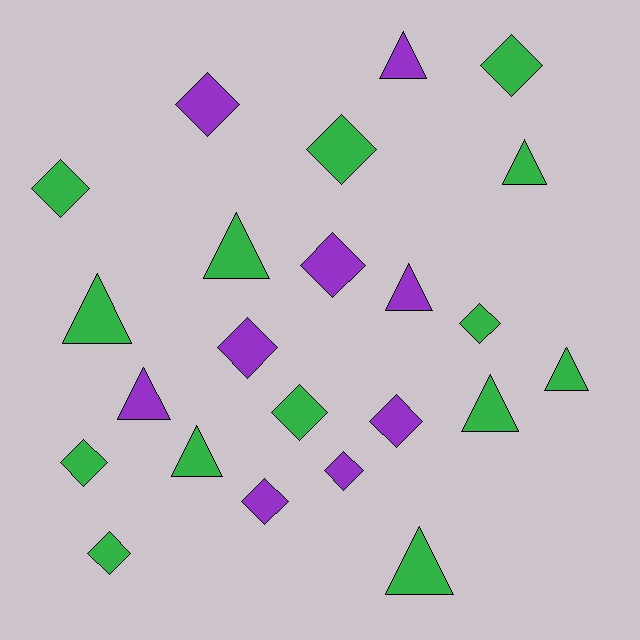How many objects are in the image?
There are 23 objects.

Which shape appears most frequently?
Diamond, with 13 objects.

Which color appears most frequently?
Green, with 14 objects.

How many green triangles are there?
There are 7 green triangles.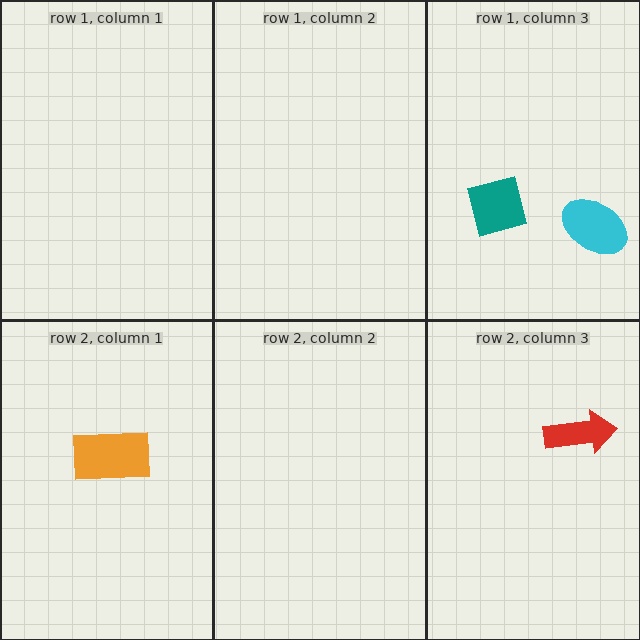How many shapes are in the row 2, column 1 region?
1.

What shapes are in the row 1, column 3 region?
The cyan ellipse, the teal square.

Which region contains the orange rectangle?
The row 2, column 1 region.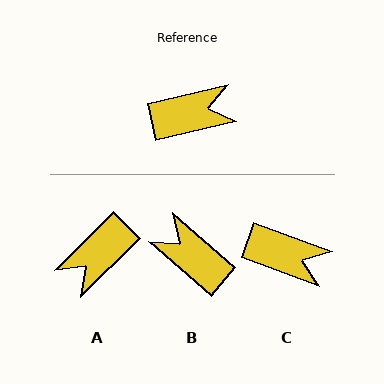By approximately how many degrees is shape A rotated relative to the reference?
Approximately 148 degrees clockwise.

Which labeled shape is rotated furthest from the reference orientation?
A, about 148 degrees away.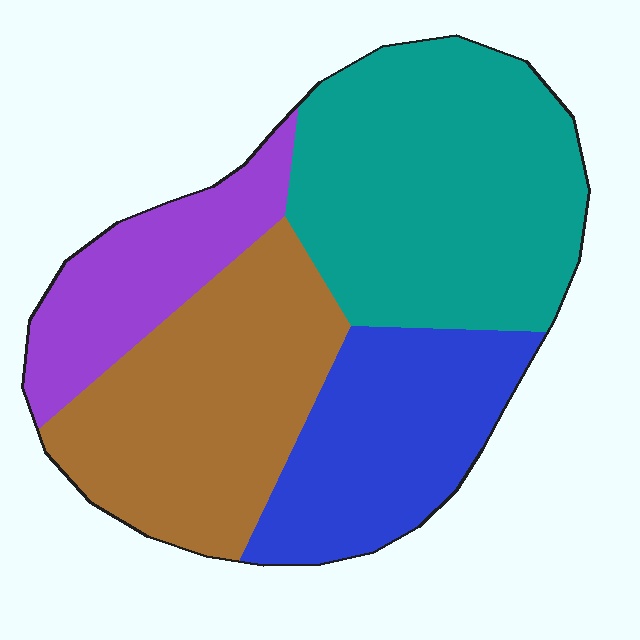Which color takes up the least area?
Purple, at roughly 15%.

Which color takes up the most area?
Teal, at roughly 35%.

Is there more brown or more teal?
Teal.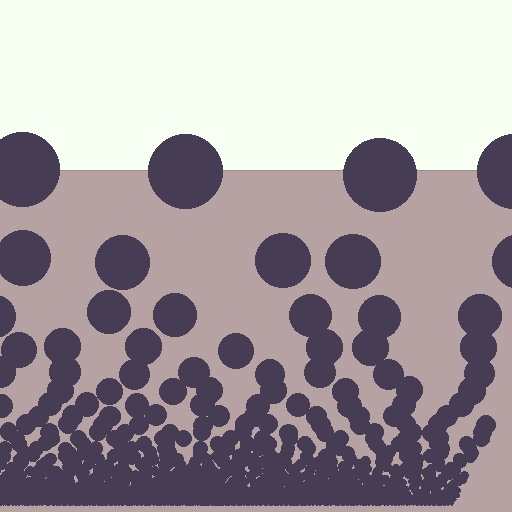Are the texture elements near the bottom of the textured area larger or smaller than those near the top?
Smaller. The gradient is inverted — elements near the bottom are smaller and denser.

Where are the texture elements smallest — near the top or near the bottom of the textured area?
Near the bottom.